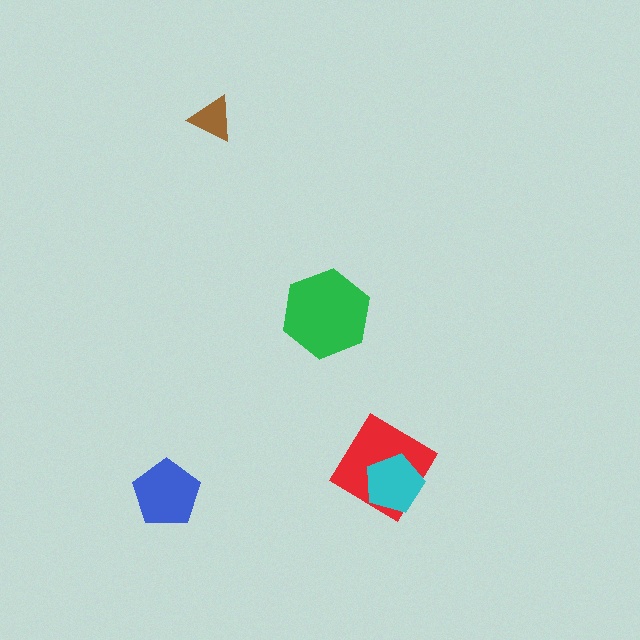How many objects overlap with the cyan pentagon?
1 object overlaps with the cyan pentagon.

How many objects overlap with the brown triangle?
0 objects overlap with the brown triangle.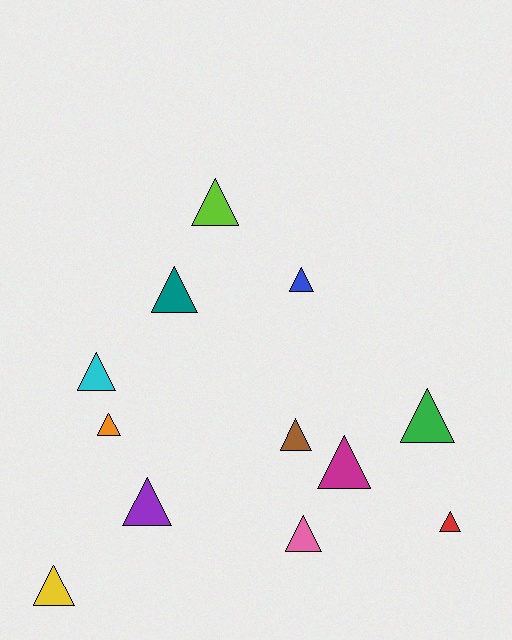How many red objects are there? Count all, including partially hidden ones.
There is 1 red object.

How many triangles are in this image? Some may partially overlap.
There are 12 triangles.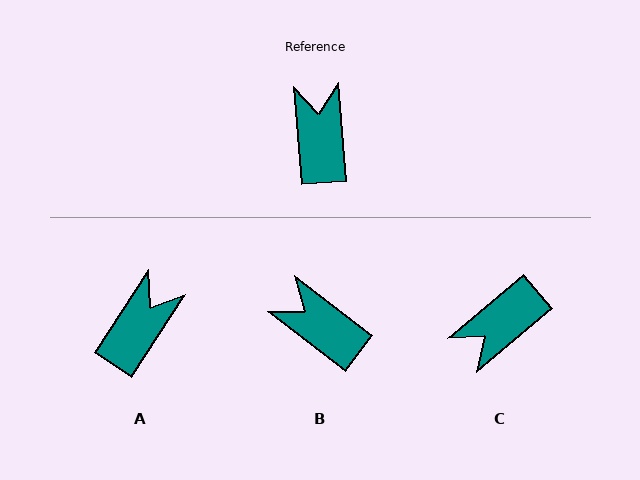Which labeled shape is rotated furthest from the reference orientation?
C, about 125 degrees away.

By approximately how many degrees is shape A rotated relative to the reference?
Approximately 38 degrees clockwise.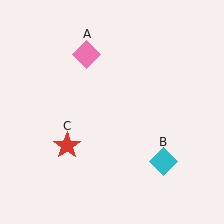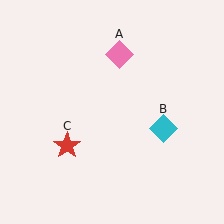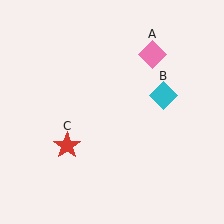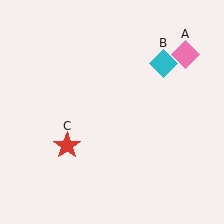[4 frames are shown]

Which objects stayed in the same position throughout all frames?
Red star (object C) remained stationary.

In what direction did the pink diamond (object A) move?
The pink diamond (object A) moved right.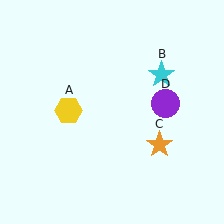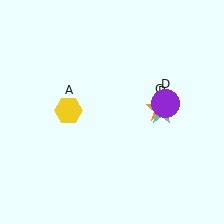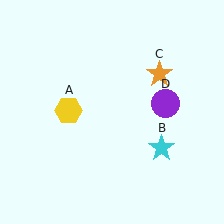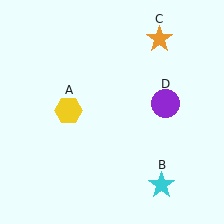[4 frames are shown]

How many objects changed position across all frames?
2 objects changed position: cyan star (object B), orange star (object C).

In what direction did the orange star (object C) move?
The orange star (object C) moved up.